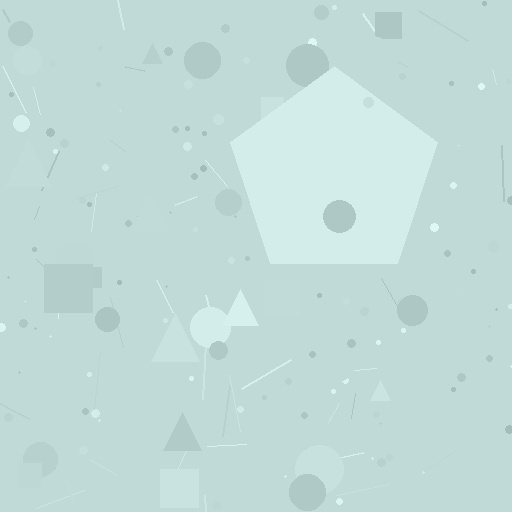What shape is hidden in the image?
A pentagon is hidden in the image.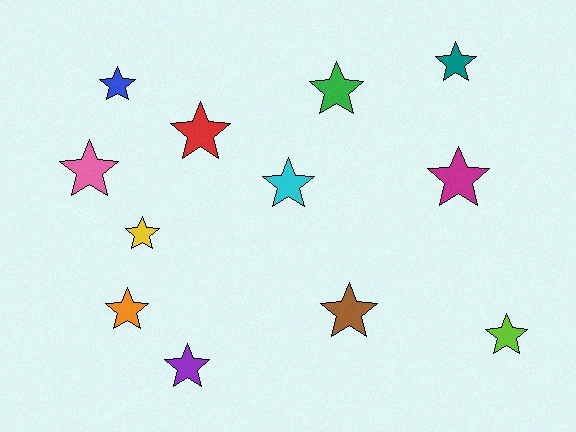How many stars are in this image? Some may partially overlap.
There are 12 stars.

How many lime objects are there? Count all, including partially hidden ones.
There is 1 lime object.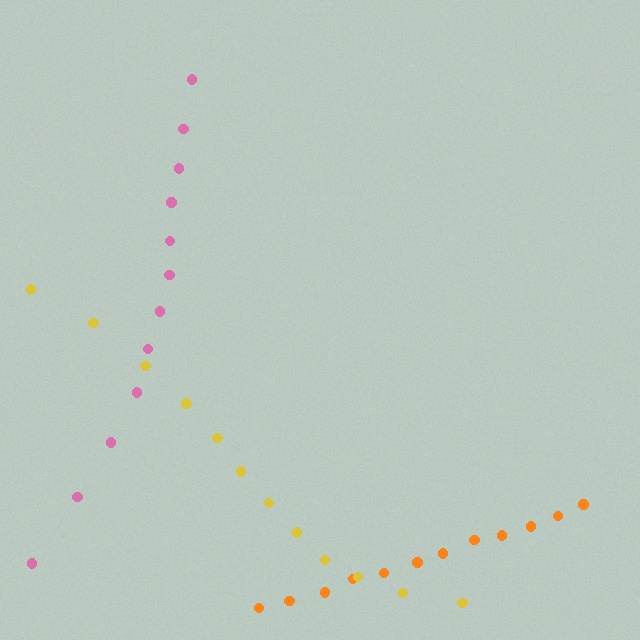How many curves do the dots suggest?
There are 3 distinct paths.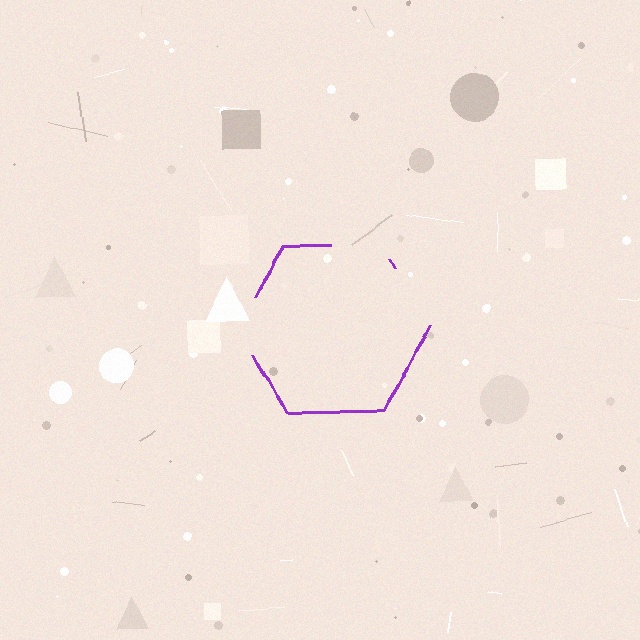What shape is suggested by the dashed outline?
The dashed outline suggests a hexagon.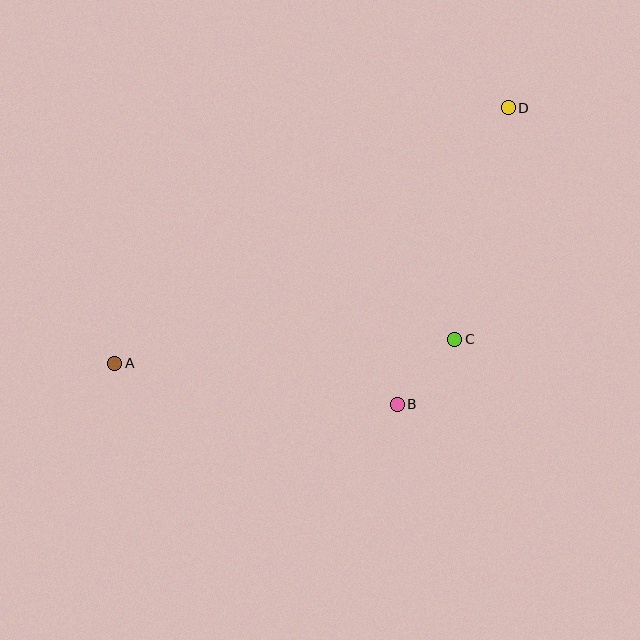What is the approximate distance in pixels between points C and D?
The distance between C and D is approximately 238 pixels.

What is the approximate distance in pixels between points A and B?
The distance between A and B is approximately 286 pixels.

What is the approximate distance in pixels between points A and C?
The distance between A and C is approximately 341 pixels.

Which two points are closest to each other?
Points B and C are closest to each other.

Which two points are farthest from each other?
Points A and D are farthest from each other.